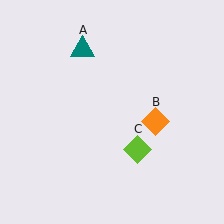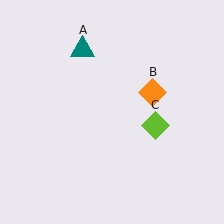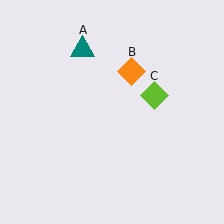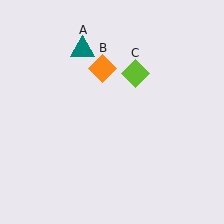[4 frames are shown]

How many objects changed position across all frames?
2 objects changed position: orange diamond (object B), lime diamond (object C).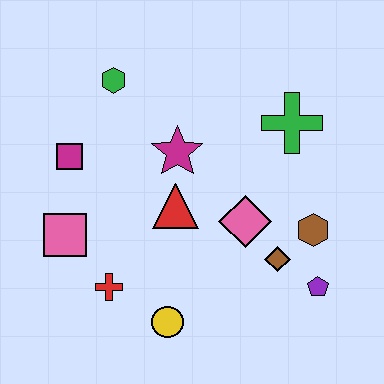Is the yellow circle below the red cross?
Yes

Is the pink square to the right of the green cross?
No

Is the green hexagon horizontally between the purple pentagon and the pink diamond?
No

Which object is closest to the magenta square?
The pink square is closest to the magenta square.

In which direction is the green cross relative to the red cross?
The green cross is to the right of the red cross.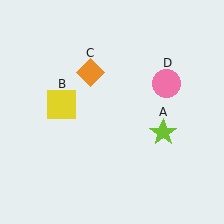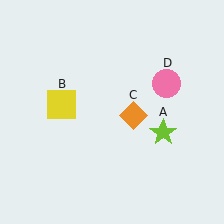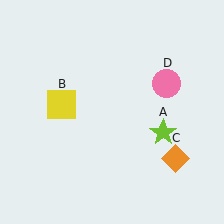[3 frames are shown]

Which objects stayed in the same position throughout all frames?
Lime star (object A) and yellow square (object B) and pink circle (object D) remained stationary.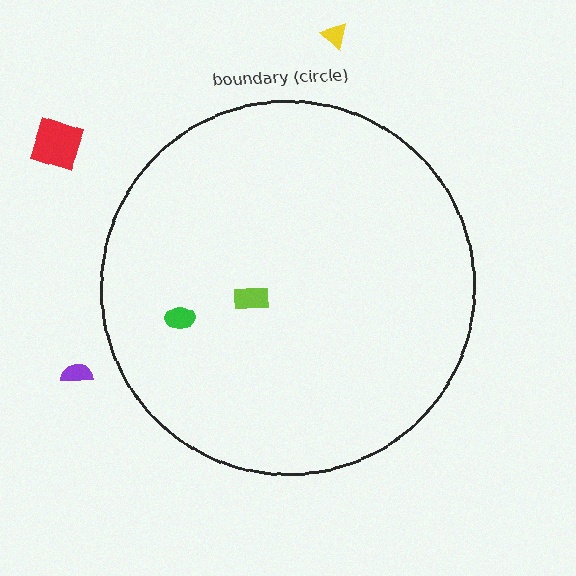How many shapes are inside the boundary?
2 inside, 3 outside.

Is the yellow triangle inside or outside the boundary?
Outside.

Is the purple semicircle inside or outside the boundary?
Outside.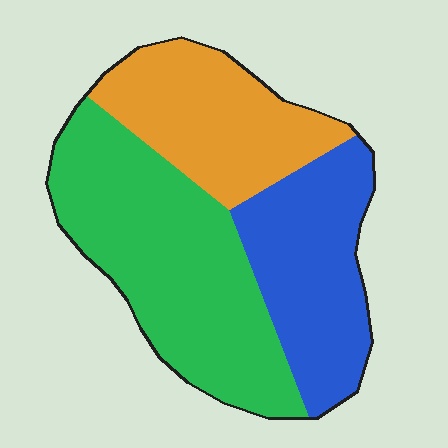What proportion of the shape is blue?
Blue covers around 30% of the shape.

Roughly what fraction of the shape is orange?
Orange covers 27% of the shape.